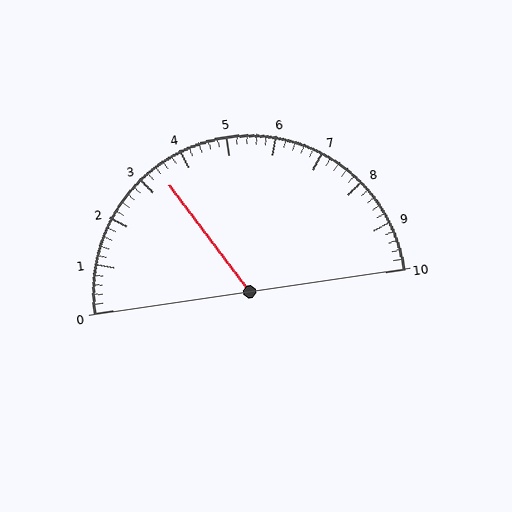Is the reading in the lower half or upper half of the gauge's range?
The reading is in the lower half of the range (0 to 10).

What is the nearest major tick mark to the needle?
The nearest major tick mark is 3.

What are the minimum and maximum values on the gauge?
The gauge ranges from 0 to 10.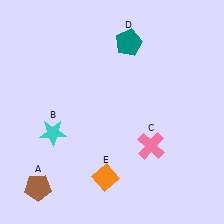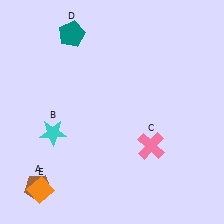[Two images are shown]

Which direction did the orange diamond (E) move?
The orange diamond (E) moved left.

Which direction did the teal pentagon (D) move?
The teal pentagon (D) moved left.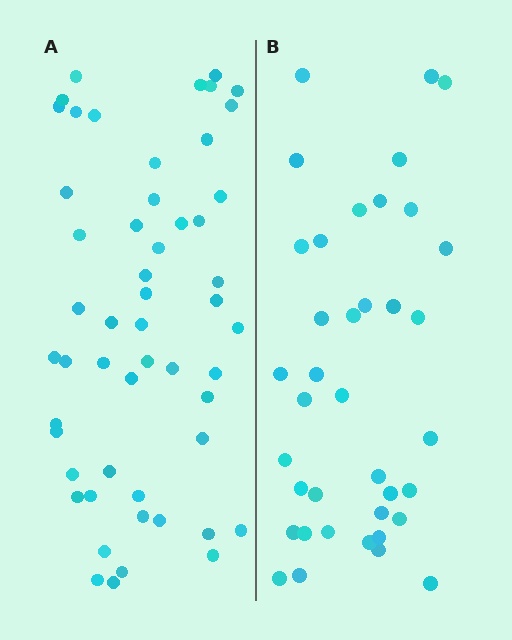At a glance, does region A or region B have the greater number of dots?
Region A (the left region) has more dots.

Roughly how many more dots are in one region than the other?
Region A has approximately 15 more dots than region B.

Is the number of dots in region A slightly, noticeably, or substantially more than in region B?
Region A has noticeably more, but not dramatically so. The ratio is roughly 1.4 to 1.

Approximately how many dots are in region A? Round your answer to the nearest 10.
About 50 dots. (The exact count is 53, which rounds to 50.)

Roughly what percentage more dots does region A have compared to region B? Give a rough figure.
About 40% more.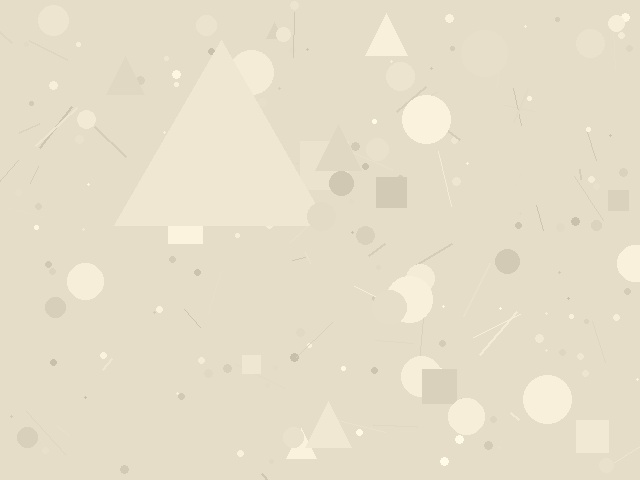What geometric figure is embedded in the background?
A triangle is embedded in the background.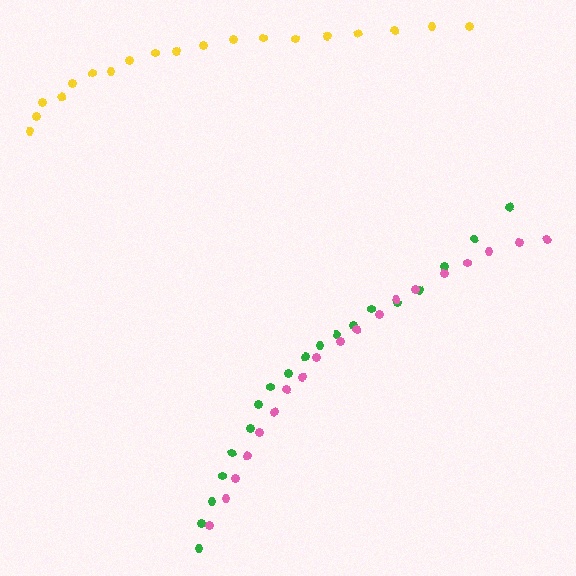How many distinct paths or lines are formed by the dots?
There are 3 distinct paths.